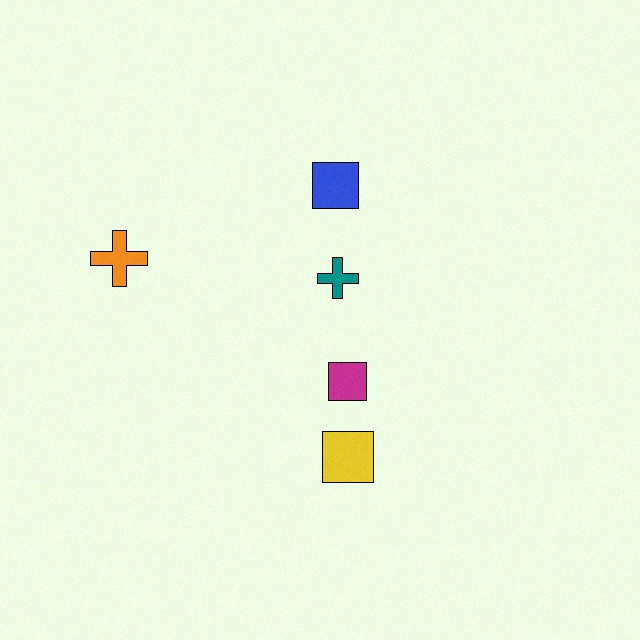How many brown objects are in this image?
There are no brown objects.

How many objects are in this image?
There are 5 objects.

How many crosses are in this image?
There are 2 crosses.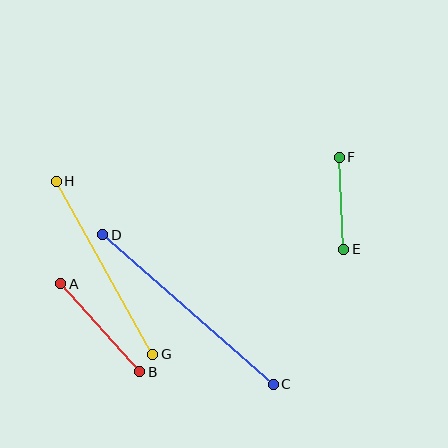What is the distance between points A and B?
The distance is approximately 118 pixels.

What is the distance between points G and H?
The distance is approximately 198 pixels.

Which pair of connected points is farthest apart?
Points C and D are farthest apart.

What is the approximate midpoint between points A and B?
The midpoint is at approximately (100, 328) pixels.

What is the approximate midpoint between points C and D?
The midpoint is at approximately (188, 309) pixels.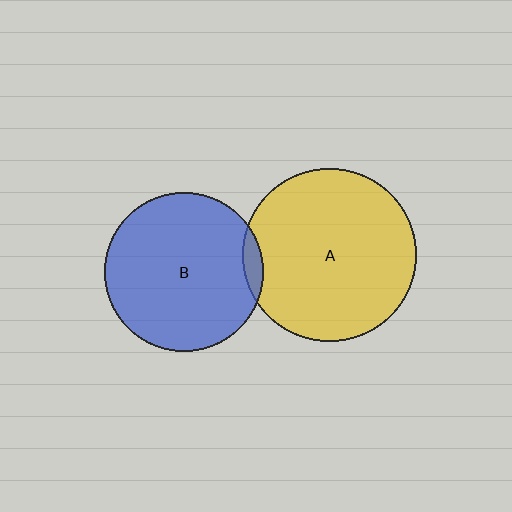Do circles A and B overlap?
Yes.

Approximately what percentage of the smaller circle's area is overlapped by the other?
Approximately 5%.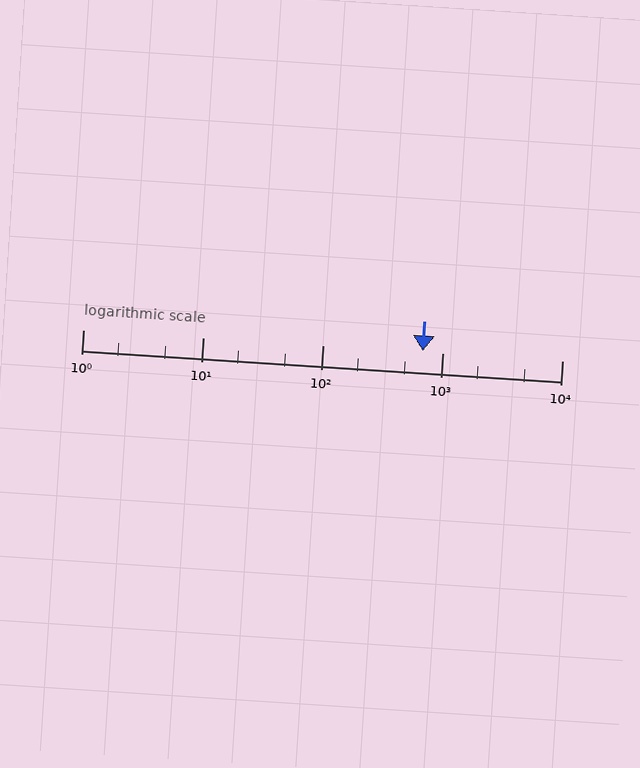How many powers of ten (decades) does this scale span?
The scale spans 4 decades, from 1 to 10000.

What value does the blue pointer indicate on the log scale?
The pointer indicates approximately 690.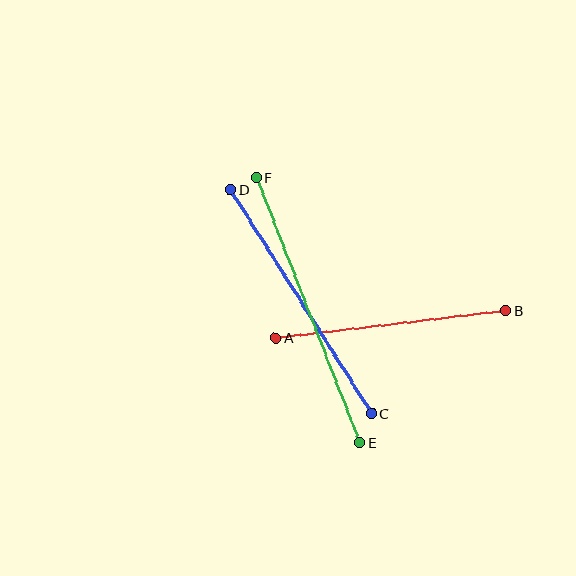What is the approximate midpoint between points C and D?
The midpoint is at approximately (301, 301) pixels.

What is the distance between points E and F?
The distance is approximately 285 pixels.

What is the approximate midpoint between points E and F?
The midpoint is at approximately (308, 310) pixels.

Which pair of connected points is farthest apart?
Points E and F are farthest apart.